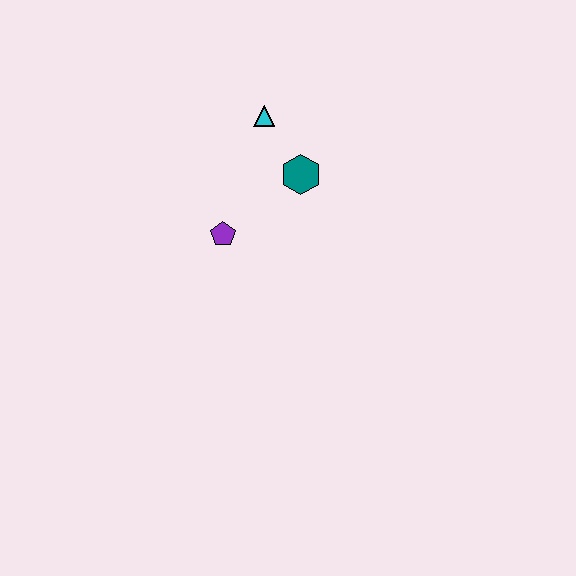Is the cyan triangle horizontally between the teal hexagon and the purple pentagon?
Yes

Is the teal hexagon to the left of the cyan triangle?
No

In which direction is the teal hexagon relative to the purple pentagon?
The teal hexagon is to the right of the purple pentagon.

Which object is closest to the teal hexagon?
The cyan triangle is closest to the teal hexagon.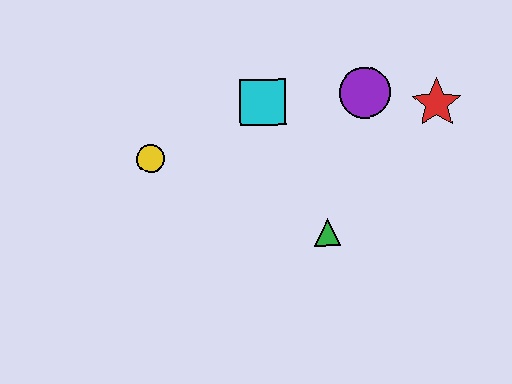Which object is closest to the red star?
The purple circle is closest to the red star.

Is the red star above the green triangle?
Yes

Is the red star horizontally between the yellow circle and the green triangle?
No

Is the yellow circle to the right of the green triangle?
No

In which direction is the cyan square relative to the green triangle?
The cyan square is above the green triangle.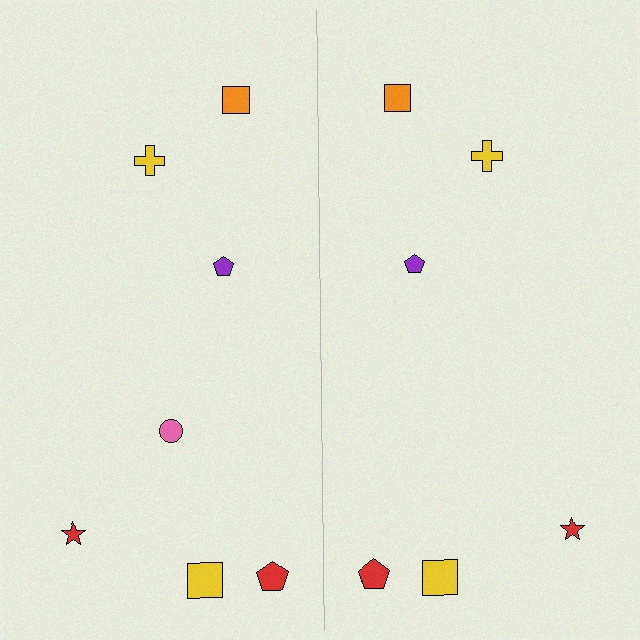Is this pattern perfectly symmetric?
No, the pattern is not perfectly symmetric. A pink circle is missing from the right side.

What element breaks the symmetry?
A pink circle is missing from the right side.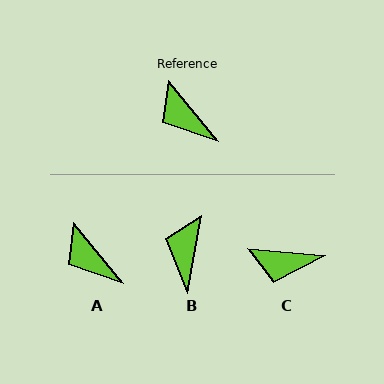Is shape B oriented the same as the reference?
No, it is off by about 50 degrees.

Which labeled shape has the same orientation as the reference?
A.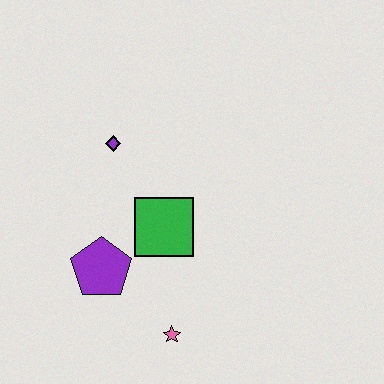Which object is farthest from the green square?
The pink star is farthest from the green square.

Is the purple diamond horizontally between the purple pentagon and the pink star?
Yes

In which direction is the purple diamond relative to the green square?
The purple diamond is above the green square.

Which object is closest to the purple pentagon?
The green square is closest to the purple pentagon.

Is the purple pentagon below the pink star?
No